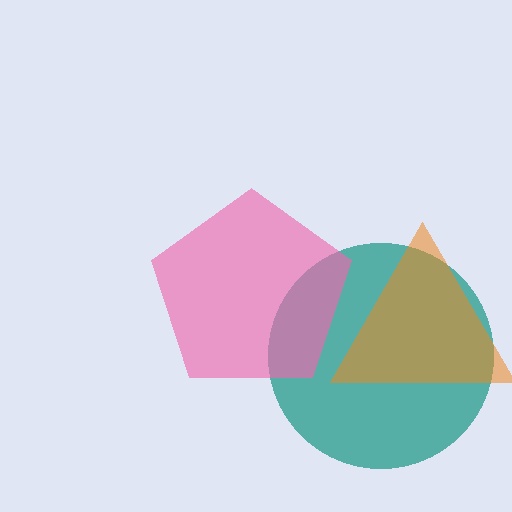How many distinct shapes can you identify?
There are 3 distinct shapes: a teal circle, a pink pentagon, an orange triangle.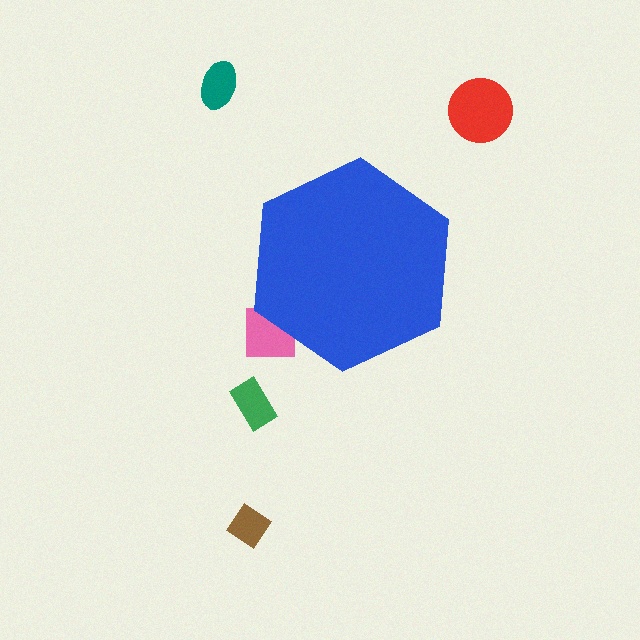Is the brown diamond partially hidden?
No, the brown diamond is fully visible.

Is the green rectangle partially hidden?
No, the green rectangle is fully visible.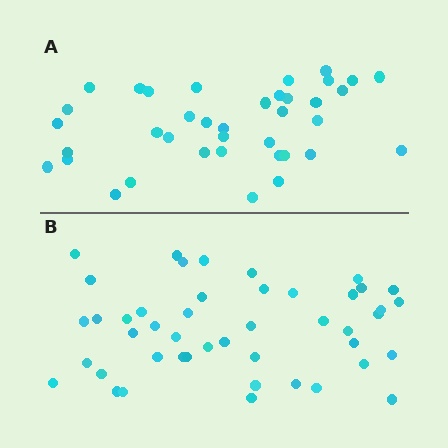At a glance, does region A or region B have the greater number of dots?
Region B (the bottom region) has more dots.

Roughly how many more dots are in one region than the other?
Region B has roughly 8 or so more dots than region A.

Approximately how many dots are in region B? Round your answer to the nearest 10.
About 50 dots. (The exact count is 46, which rounds to 50.)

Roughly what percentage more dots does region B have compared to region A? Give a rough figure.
About 20% more.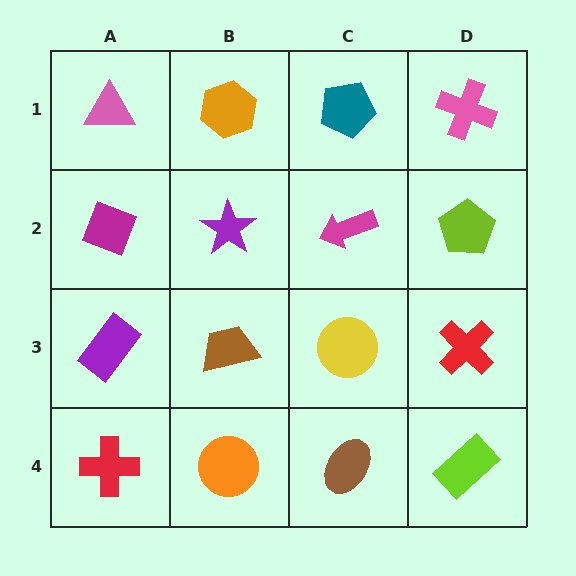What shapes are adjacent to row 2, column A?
A pink triangle (row 1, column A), a purple rectangle (row 3, column A), a purple star (row 2, column B).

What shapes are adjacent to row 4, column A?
A purple rectangle (row 3, column A), an orange circle (row 4, column B).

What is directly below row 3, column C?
A brown ellipse.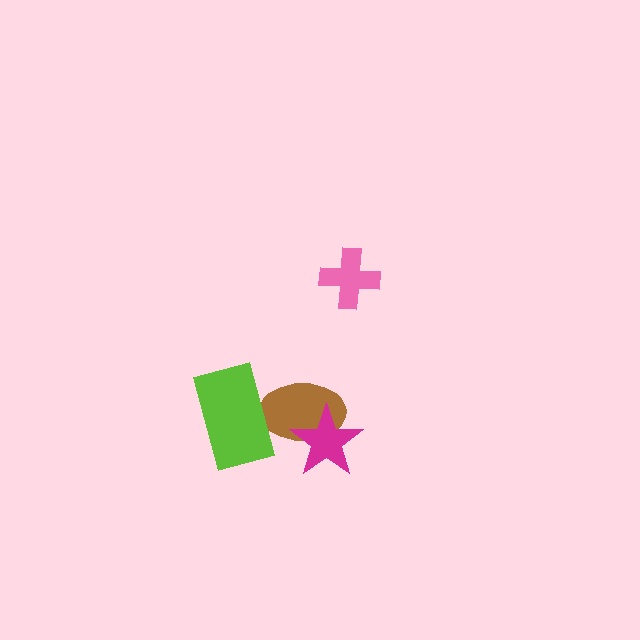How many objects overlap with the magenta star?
1 object overlaps with the magenta star.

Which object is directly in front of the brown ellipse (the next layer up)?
The magenta star is directly in front of the brown ellipse.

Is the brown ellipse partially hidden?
Yes, it is partially covered by another shape.